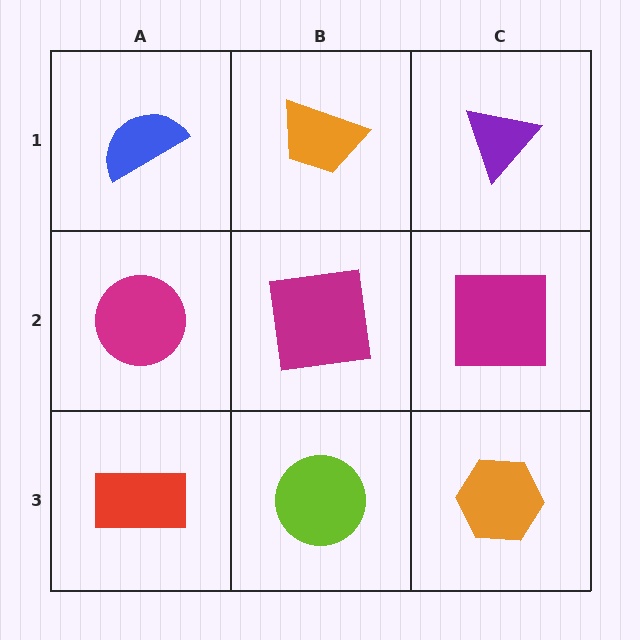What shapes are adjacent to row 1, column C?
A magenta square (row 2, column C), an orange trapezoid (row 1, column B).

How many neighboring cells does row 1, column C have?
2.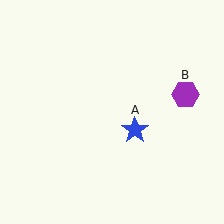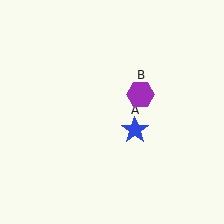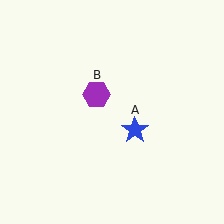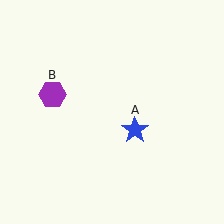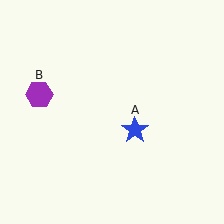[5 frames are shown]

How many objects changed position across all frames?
1 object changed position: purple hexagon (object B).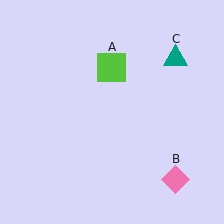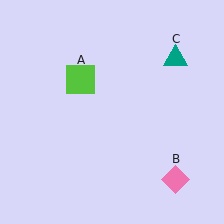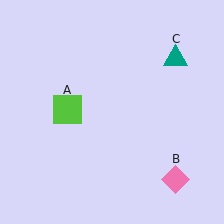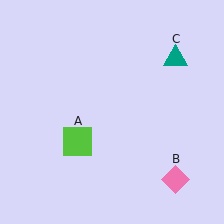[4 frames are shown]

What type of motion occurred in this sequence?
The lime square (object A) rotated counterclockwise around the center of the scene.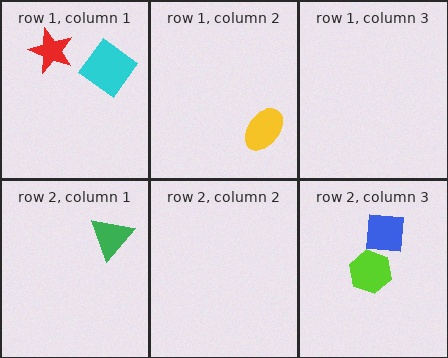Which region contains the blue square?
The row 2, column 3 region.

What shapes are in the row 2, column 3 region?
The lime hexagon, the blue square.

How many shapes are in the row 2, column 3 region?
2.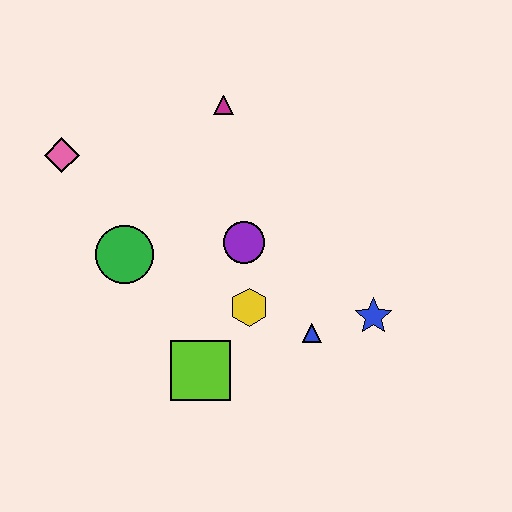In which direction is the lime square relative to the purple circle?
The lime square is below the purple circle.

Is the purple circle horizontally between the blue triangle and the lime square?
Yes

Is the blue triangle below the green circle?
Yes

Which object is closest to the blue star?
The blue triangle is closest to the blue star.